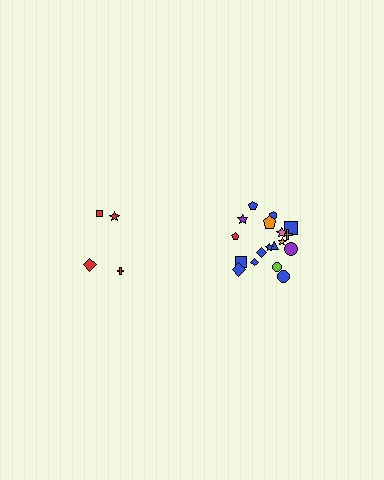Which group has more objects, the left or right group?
The right group.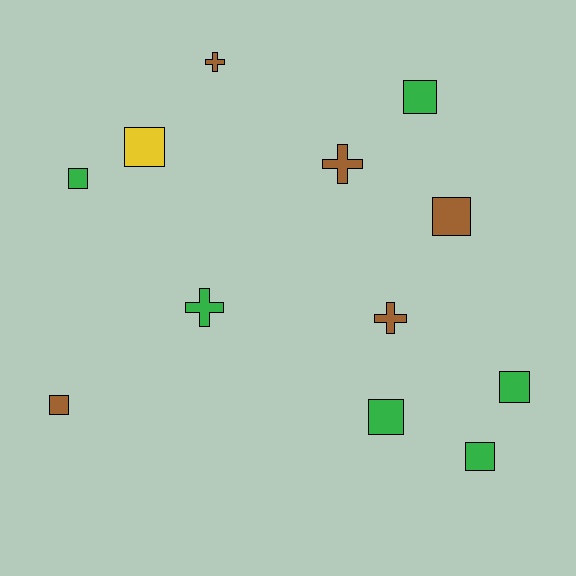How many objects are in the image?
There are 12 objects.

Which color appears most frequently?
Green, with 6 objects.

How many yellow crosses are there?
There are no yellow crosses.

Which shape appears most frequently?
Square, with 8 objects.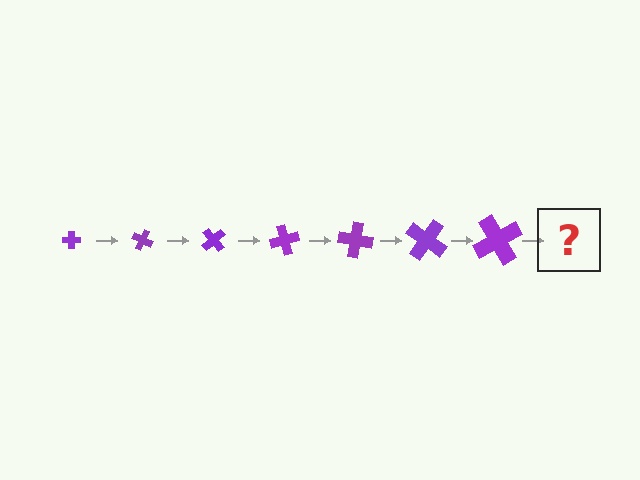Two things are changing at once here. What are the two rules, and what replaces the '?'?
The two rules are that the cross grows larger each step and it rotates 25 degrees each step. The '?' should be a cross, larger than the previous one and rotated 175 degrees from the start.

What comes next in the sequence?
The next element should be a cross, larger than the previous one and rotated 175 degrees from the start.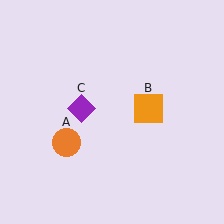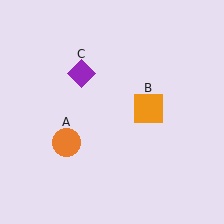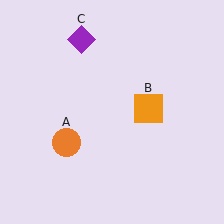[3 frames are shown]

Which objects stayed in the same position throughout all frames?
Orange circle (object A) and orange square (object B) remained stationary.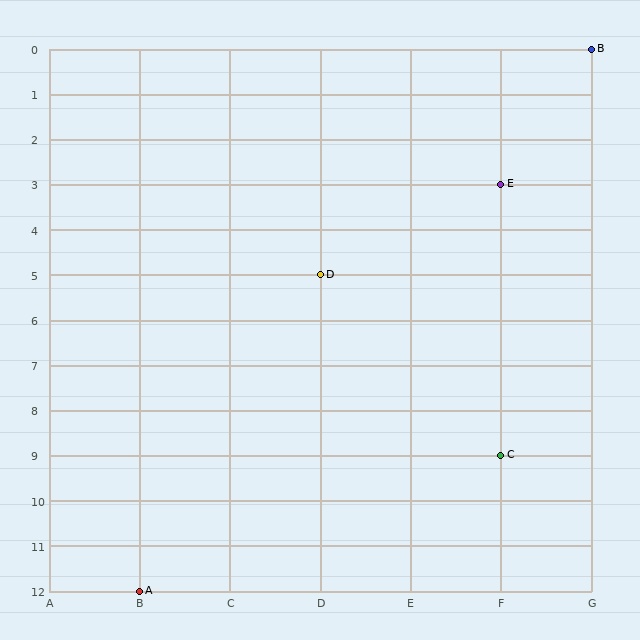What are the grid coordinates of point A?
Point A is at grid coordinates (B, 12).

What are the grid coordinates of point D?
Point D is at grid coordinates (D, 5).